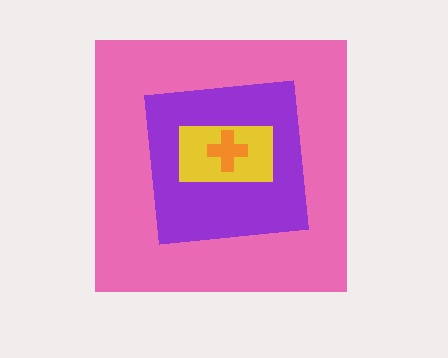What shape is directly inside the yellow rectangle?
The orange cross.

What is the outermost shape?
The pink square.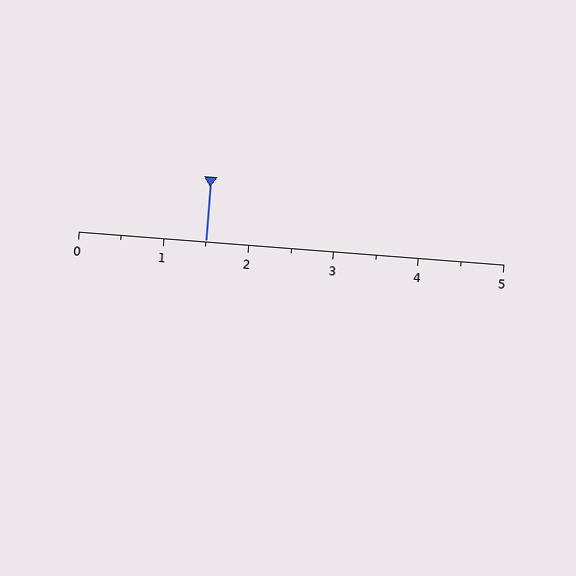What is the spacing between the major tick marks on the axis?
The major ticks are spaced 1 apart.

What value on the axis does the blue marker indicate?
The marker indicates approximately 1.5.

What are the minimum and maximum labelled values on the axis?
The axis runs from 0 to 5.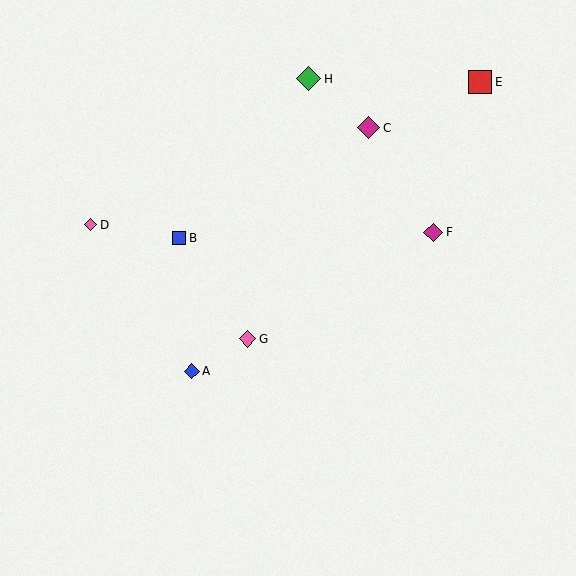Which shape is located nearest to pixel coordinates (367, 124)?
The magenta diamond (labeled C) at (369, 128) is nearest to that location.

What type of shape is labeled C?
Shape C is a magenta diamond.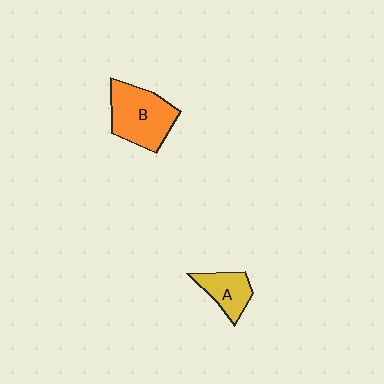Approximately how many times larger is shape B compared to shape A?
Approximately 1.8 times.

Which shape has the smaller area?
Shape A (yellow).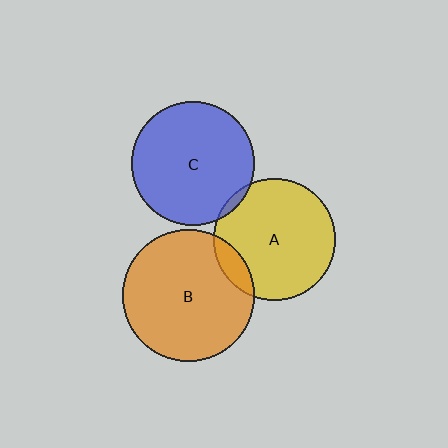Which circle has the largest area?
Circle B (orange).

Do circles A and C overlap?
Yes.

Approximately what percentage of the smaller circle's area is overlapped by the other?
Approximately 5%.